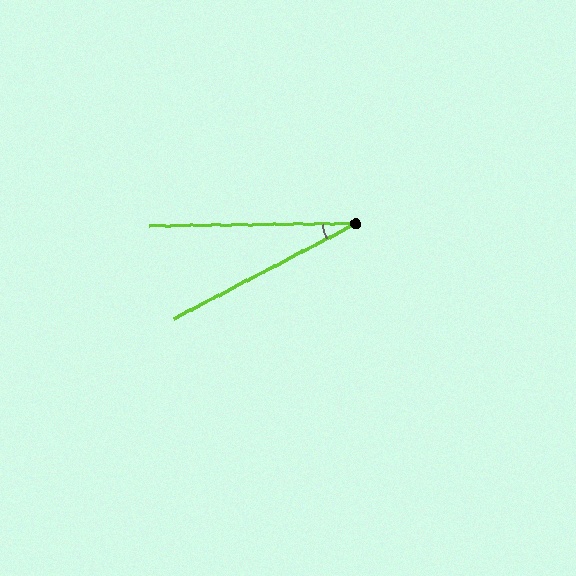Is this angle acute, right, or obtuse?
It is acute.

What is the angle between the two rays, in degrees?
Approximately 27 degrees.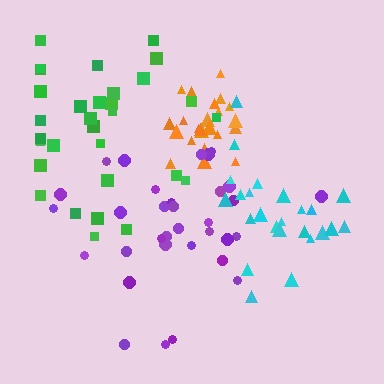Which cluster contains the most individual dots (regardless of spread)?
Purple (33).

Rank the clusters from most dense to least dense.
orange, cyan, green, purple.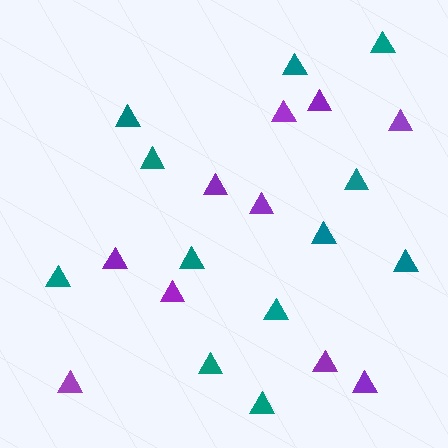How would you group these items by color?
There are 2 groups: one group of teal triangles (12) and one group of purple triangles (10).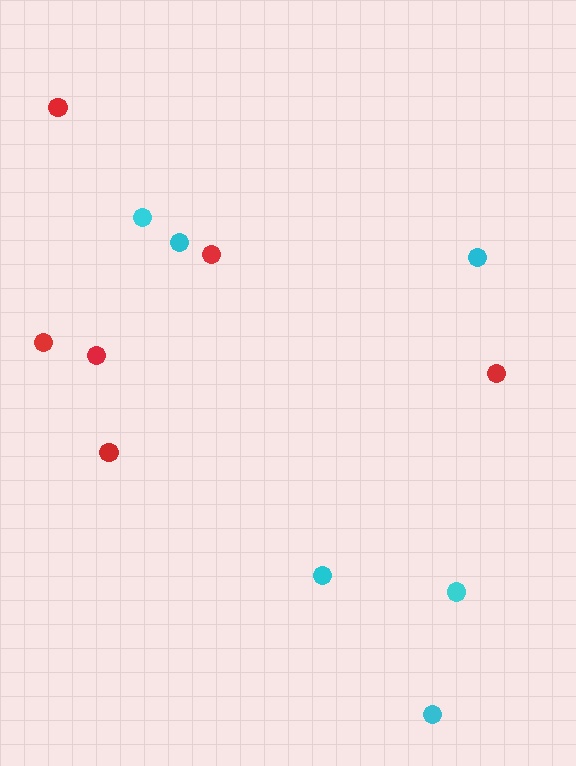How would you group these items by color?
There are 2 groups: one group of red circles (6) and one group of cyan circles (6).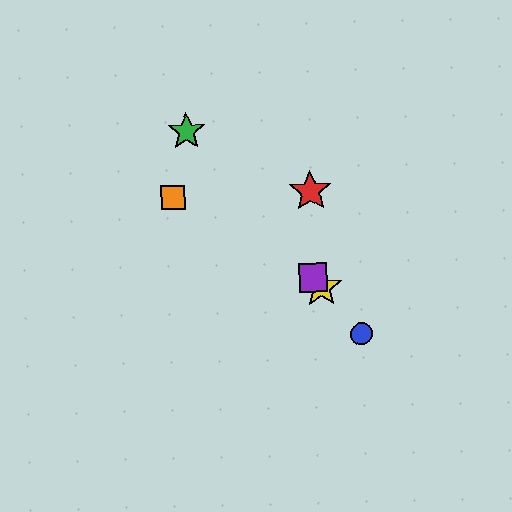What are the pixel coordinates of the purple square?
The purple square is at (313, 278).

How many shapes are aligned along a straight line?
4 shapes (the blue circle, the green star, the yellow star, the purple square) are aligned along a straight line.